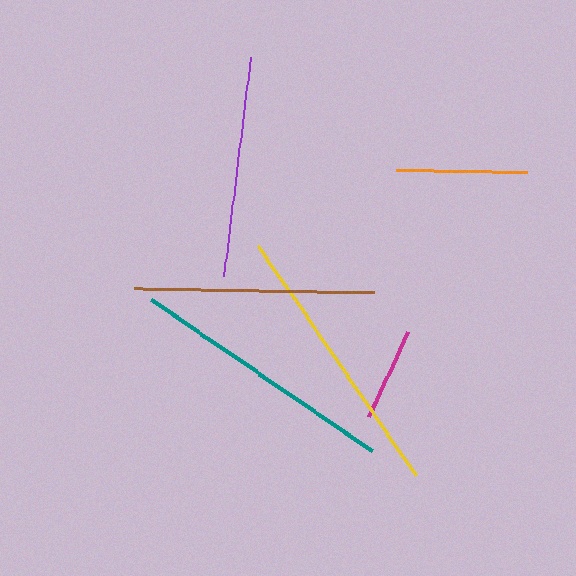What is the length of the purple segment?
The purple segment is approximately 220 pixels long.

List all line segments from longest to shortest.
From longest to shortest: yellow, teal, brown, purple, orange, magenta.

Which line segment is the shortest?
The magenta line is the shortest at approximately 94 pixels.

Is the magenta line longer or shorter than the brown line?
The brown line is longer than the magenta line.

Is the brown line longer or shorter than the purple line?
The brown line is longer than the purple line.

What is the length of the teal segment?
The teal segment is approximately 269 pixels long.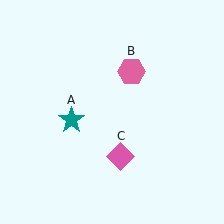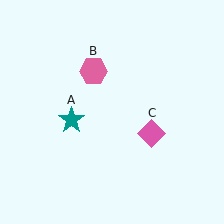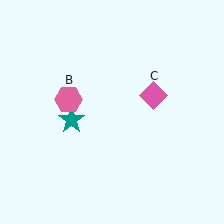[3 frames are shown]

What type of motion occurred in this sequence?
The pink hexagon (object B), pink diamond (object C) rotated counterclockwise around the center of the scene.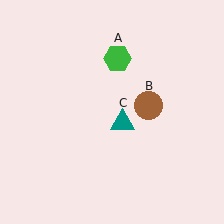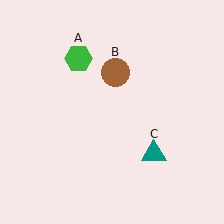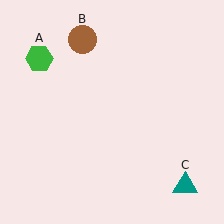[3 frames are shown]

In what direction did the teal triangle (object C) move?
The teal triangle (object C) moved down and to the right.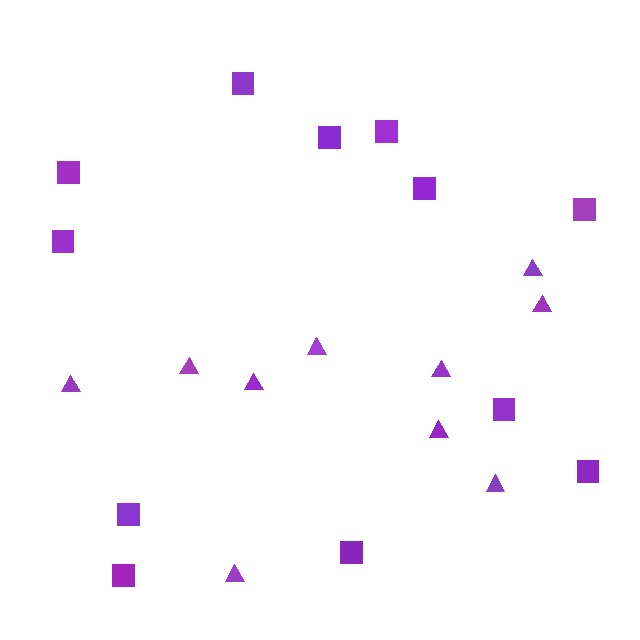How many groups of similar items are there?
There are 2 groups: one group of squares (12) and one group of triangles (10).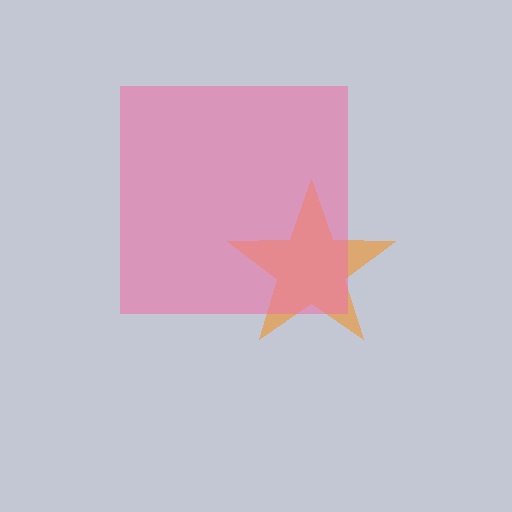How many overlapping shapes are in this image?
There are 2 overlapping shapes in the image.